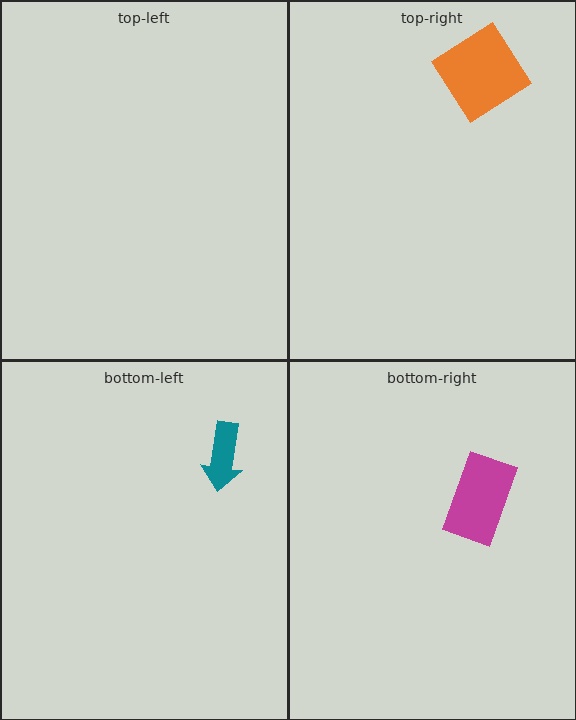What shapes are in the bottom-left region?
The teal arrow.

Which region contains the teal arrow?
The bottom-left region.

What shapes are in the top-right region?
The orange diamond.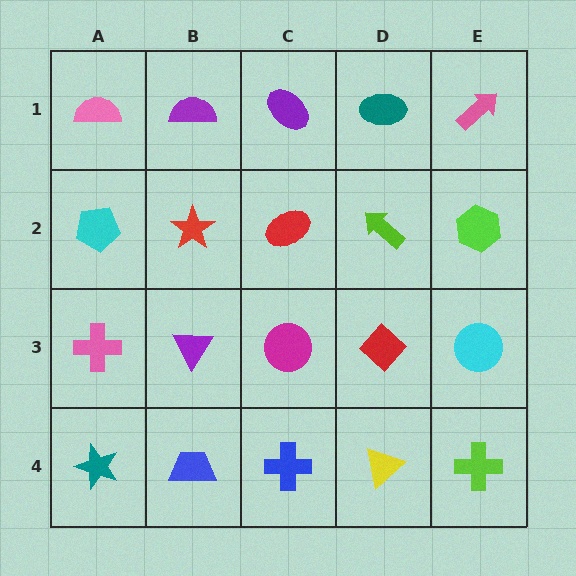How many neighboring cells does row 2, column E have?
3.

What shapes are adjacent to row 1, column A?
A cyan pentagon (row 2, column A), a purple semicircle (row 1, column B).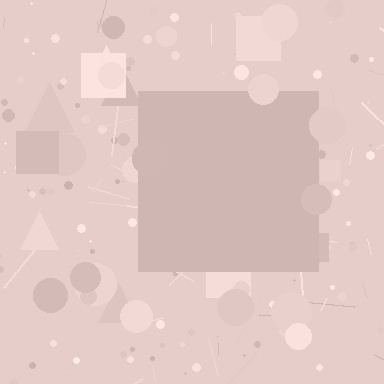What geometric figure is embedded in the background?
A square is embedded in the background.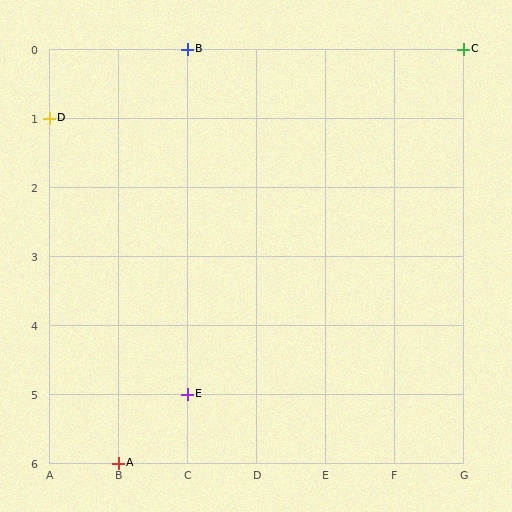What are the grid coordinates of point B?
Point B is at grid coordinates (C, 0).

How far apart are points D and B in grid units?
Points D and B are 2 columns and 1 row apart (about 2.2 grid units diagonally).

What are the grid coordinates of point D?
Point D is at grid coordinates (A, 1).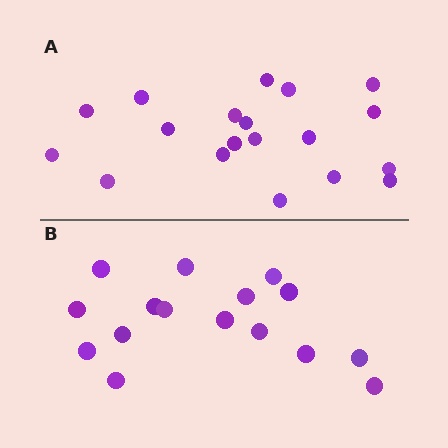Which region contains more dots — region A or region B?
Region A (the top region) has more dots.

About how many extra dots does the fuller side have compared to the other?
Region A has just a few more — roughly 2 or 3 more dots than region B.